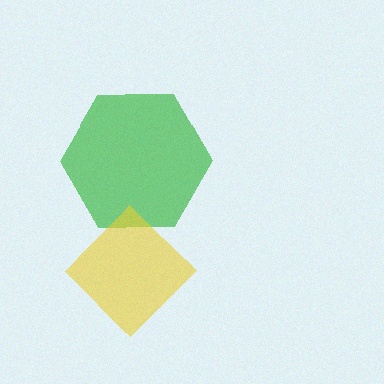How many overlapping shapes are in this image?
There are 2 overlapping shapes in the image.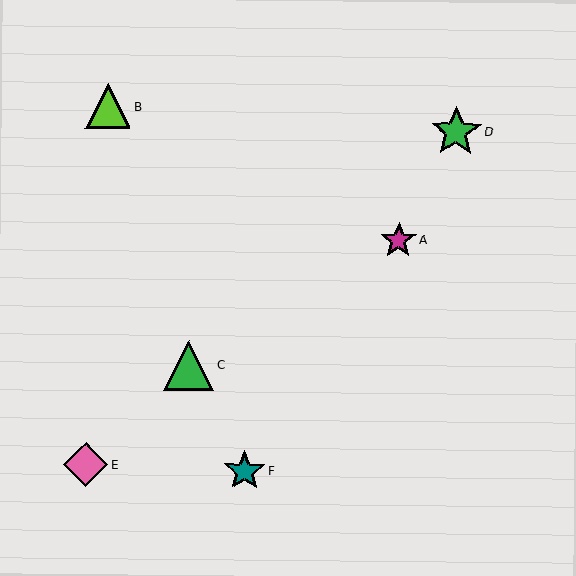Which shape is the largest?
The green star (labeled D) is the largest.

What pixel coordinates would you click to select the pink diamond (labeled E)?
Click at (86, 465) to select the pink diamond E.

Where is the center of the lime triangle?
The center of the lime triangle is at (108, 106).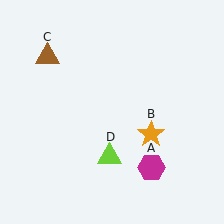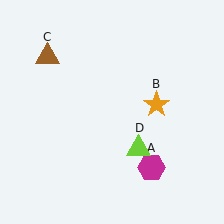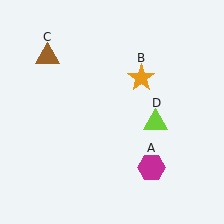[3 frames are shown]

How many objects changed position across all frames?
2 objects changed position: orange star (object B), lime triangle (object D).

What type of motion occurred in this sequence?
The orange star (object B), lime triangle (object D) rotated counterclockwise around the center of the scene.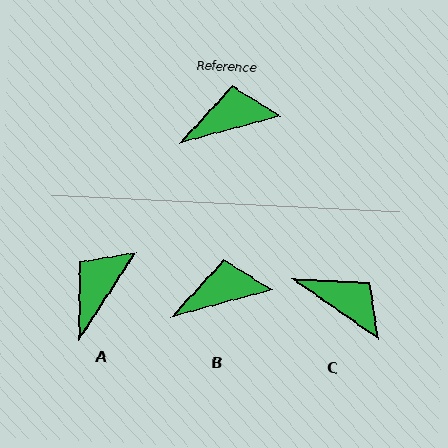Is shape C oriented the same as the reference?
No, it is off by about 50 degrees.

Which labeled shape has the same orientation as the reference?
B.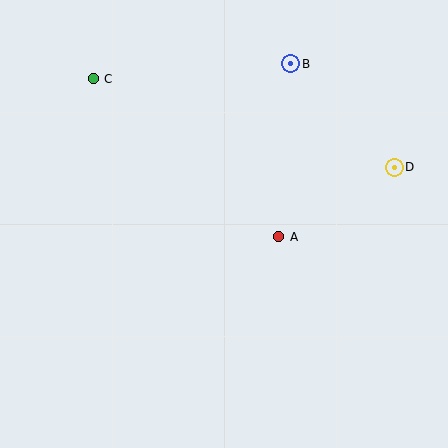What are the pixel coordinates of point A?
Point A is at (279, 237).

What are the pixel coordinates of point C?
Point C is at (93, 79).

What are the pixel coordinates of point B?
Point B is at (291, 64).